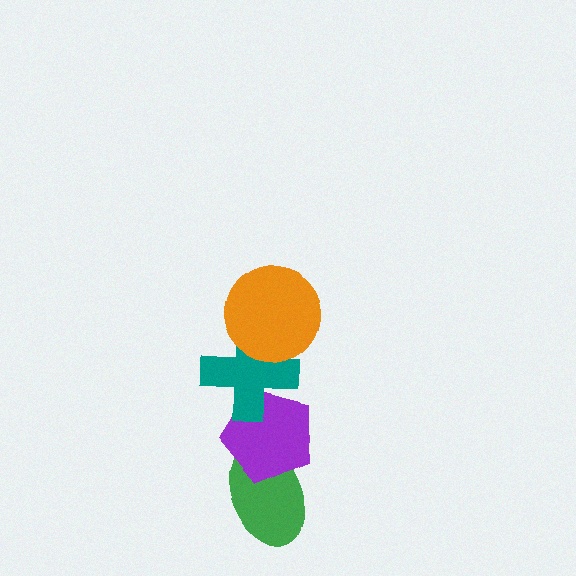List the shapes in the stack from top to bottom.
From top to bottom: the orange circle, the teal cross, the purple pentagon, the green ellipse.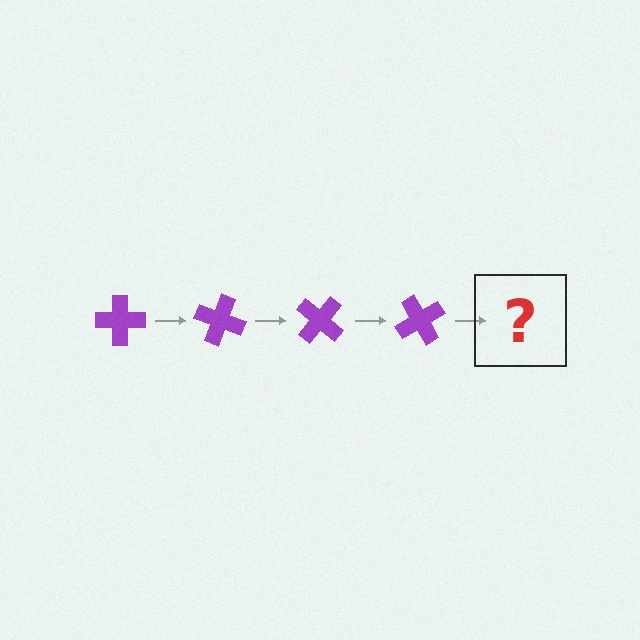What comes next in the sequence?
The next element should be a purple cross rotated 80 degrees.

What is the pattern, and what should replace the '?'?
The pattern is that the cross rotates 20 degrees each step. The '?' should be a purple cross rotated 80 degrees.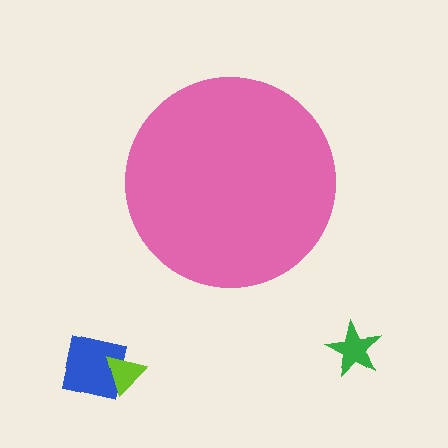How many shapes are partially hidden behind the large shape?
0 shapes are partially hidden.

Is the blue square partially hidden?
No, the blue square is fully visible.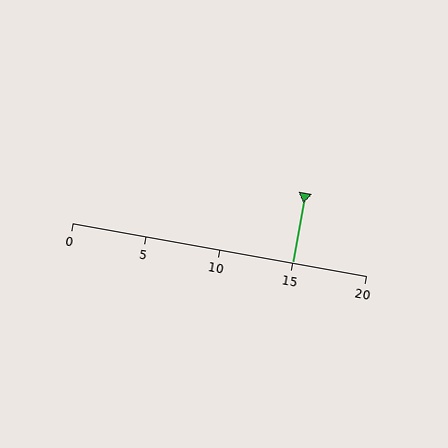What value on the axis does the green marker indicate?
The marker indicates approximately 15.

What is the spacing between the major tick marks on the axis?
The major ticks are spaced 5 apart.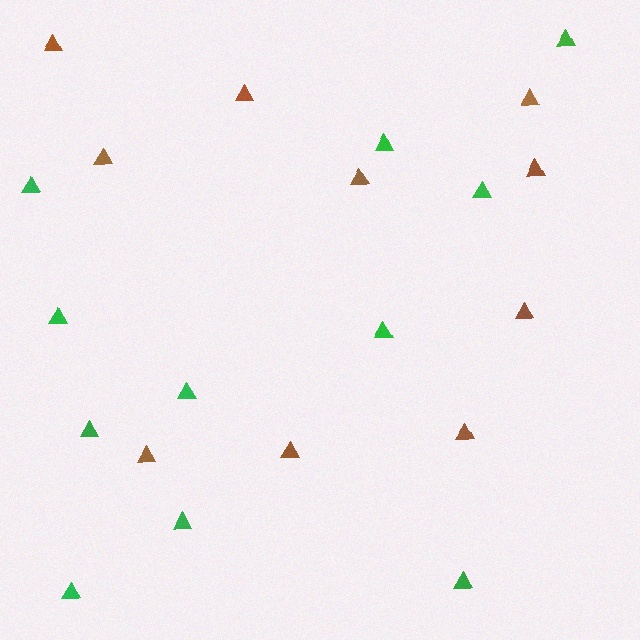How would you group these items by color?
There are 2 groups: one group of brown triangles (10) and one group of green triangles (11).